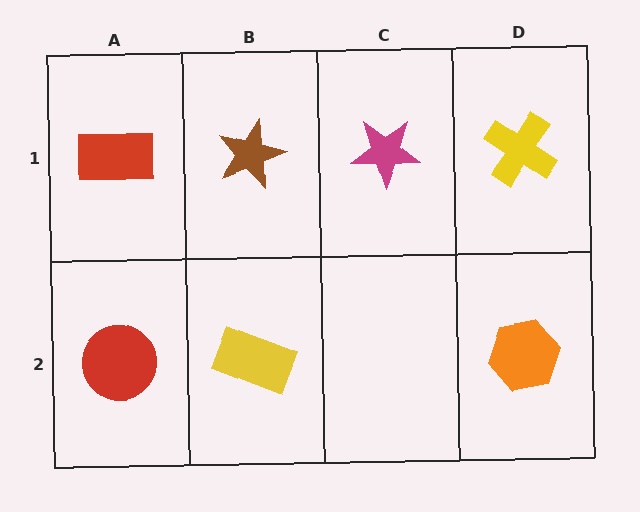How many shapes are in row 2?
3 shapes.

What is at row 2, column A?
A red circle.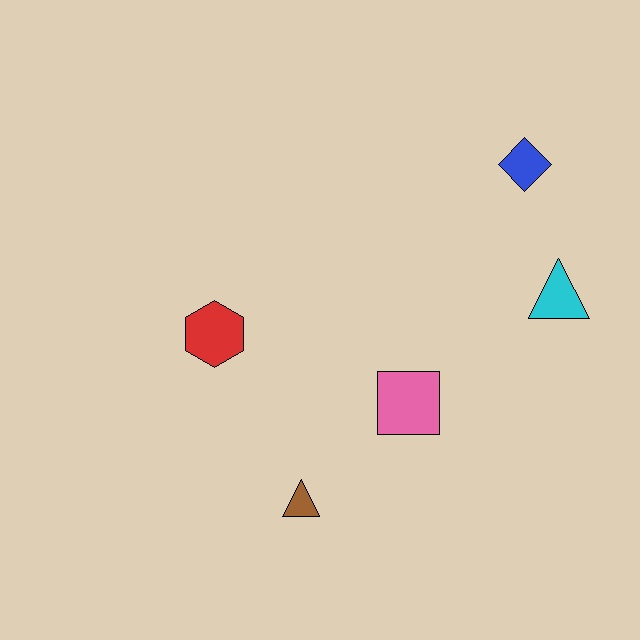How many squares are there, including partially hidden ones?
There is 1 square.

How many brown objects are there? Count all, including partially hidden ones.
There is 1 brown object.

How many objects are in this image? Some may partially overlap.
There are 5 objects.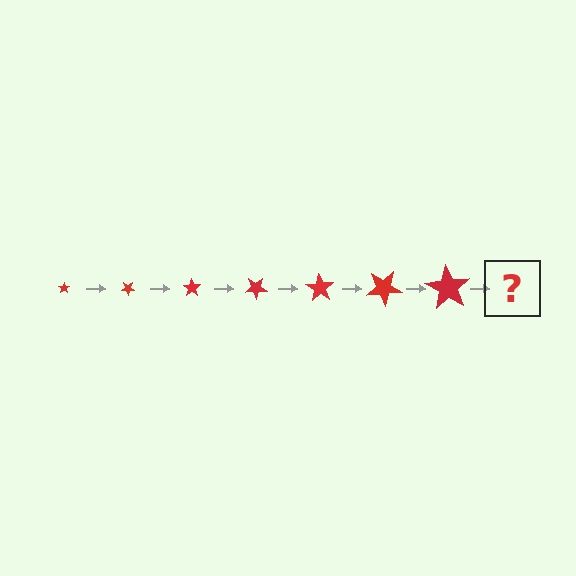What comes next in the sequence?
The next element should be a star, larger than the previous one and rotated 245 degrees from the start.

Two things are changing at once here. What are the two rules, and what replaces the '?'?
The two rules are that the star grows larger each step and it rotates 35 degrees each step. The '?' should be a star, larger than the previous one and rotated 245 degrees from the start.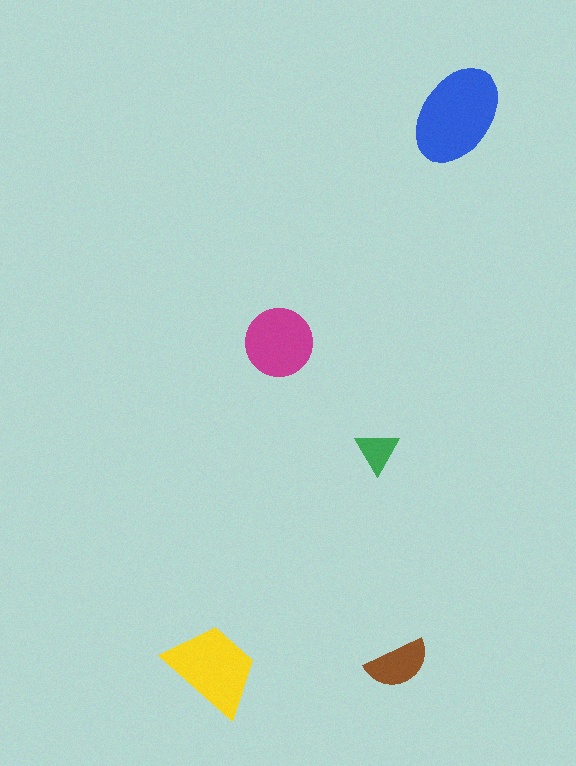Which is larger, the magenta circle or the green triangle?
The magenta circle.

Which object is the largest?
The blue ellipse.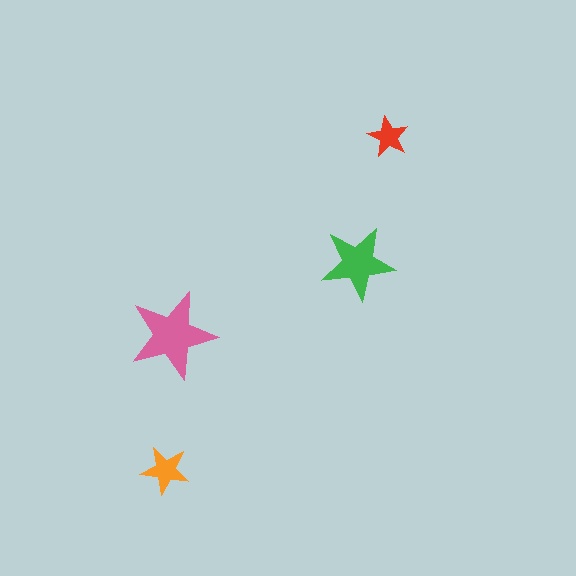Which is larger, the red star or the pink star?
The pink one.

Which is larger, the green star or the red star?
The green one.